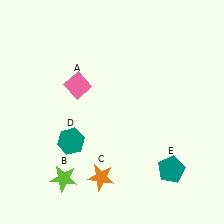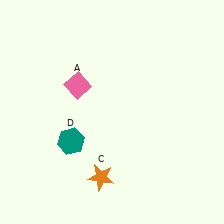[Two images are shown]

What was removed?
The lime star (B), the teal pentagon (E) were removed in Image 2.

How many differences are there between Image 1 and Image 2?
There are 2 differences between the two images.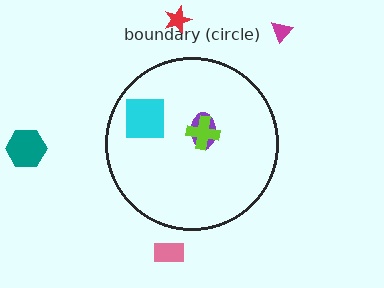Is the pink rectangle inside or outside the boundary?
Outside.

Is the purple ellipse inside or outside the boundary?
Inside.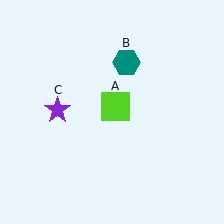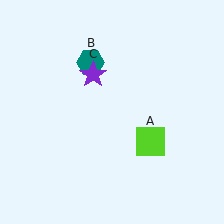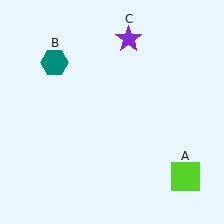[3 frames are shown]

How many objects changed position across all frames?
3 objects changed position: lime square (object A), teal hexagon (object B), purple star (object C).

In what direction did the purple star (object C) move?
The purple star (object C) moved up and to the right.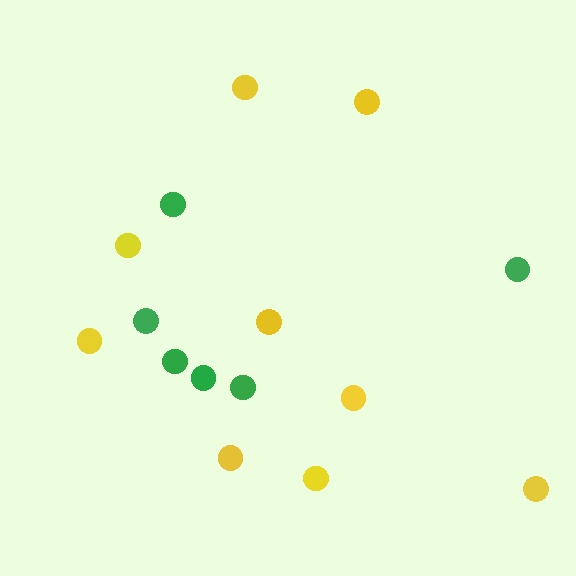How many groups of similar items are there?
There are 2 groups: one group of yellow circles (9) and one group of green circles (6).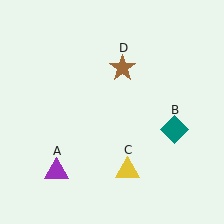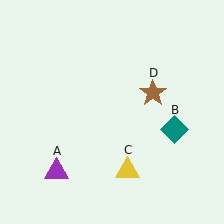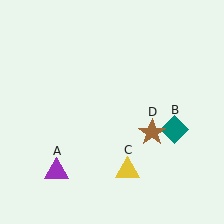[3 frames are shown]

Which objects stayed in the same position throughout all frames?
Purple triangle (object A) and teal diamond (object B) and yellow triangle (object C) remained stationary.